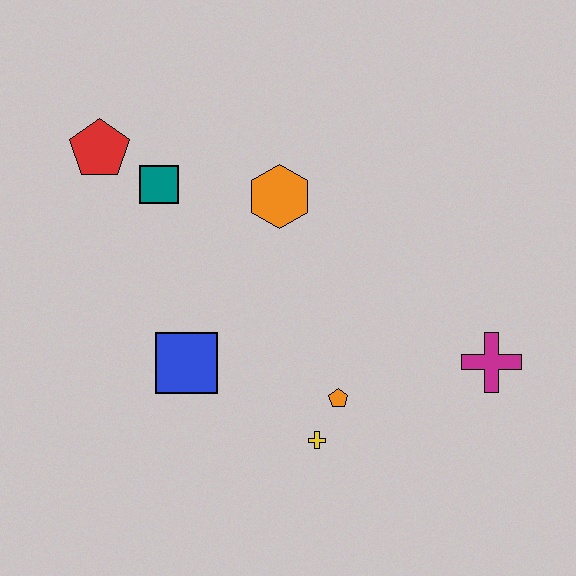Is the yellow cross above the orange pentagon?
No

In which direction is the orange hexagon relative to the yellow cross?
The orange hexagon is above the yellow cross.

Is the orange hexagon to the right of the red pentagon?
Yes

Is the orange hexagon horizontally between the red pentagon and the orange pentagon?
Yes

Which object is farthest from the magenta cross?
The red pentagon is farthest from the magenta cross.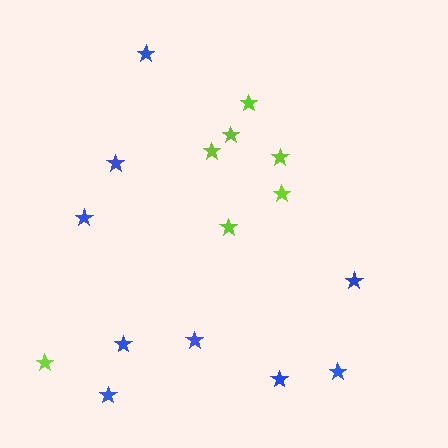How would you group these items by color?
There are 2 groups: one group of blue stars (9) and one group of lime stars (7).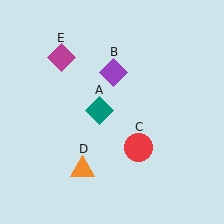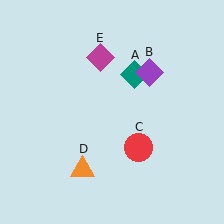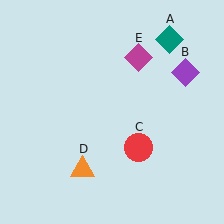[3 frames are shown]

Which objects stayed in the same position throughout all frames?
Red circle (object C) and orange triangle (object D) remained stationary.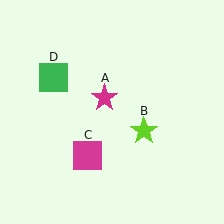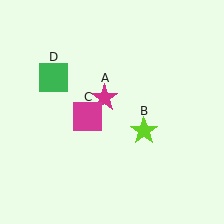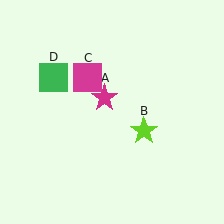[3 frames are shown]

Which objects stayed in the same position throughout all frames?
Magenta star (object A) and lime star (object B) and green square (object D) remained stationary.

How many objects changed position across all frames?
1 object changed position: magenta square (object C).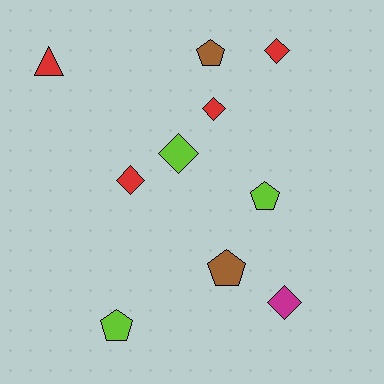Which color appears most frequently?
Red, with 4 objects.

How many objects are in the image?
There are 10 objects.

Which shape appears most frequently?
Diamond, with 5 objects.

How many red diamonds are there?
There are 3 red diamonds.